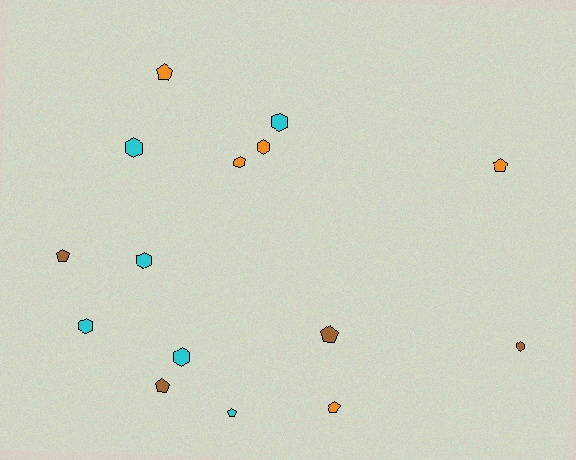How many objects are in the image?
There are 15 objects.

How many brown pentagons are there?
There are 3 brown pentagons.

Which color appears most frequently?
Cyan, with 6 objects.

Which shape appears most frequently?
Hexagon, with 8 objects.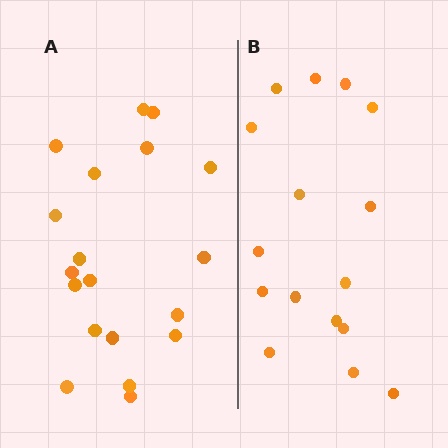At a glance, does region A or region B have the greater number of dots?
Region A (the left region) has more dots.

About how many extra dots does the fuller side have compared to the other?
Region A has just a few more — roughly 2 or 3 more dots than region B.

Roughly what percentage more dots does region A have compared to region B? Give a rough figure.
About 20% more.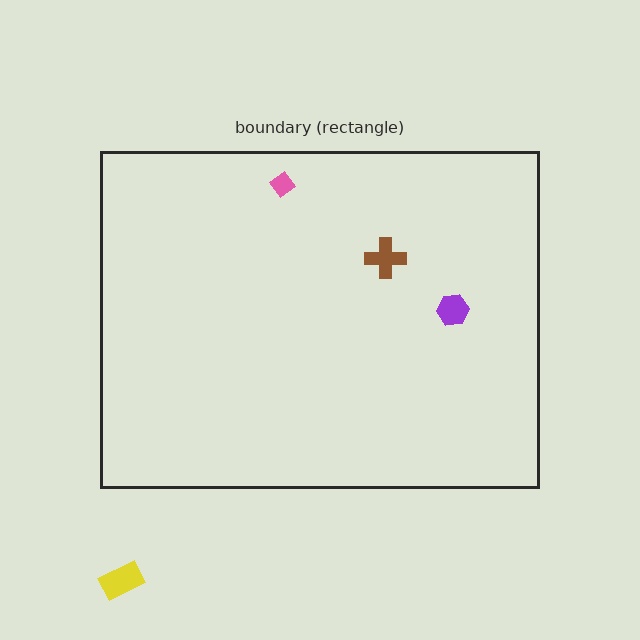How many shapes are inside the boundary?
3 inside, 1 outside.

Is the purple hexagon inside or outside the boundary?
Inside.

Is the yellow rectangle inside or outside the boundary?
Outside.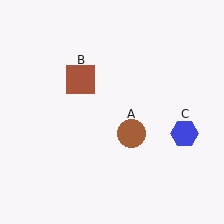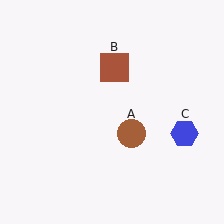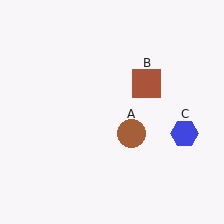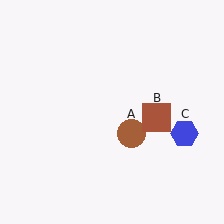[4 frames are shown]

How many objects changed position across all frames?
1 object changed position: brown square (object B).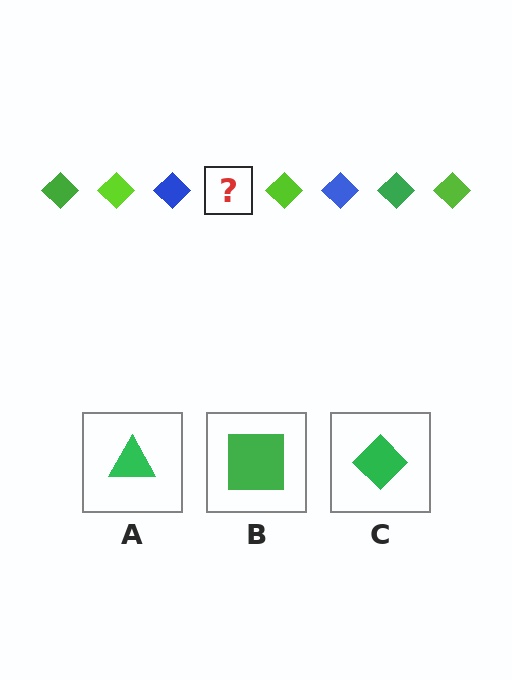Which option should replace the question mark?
Option C.